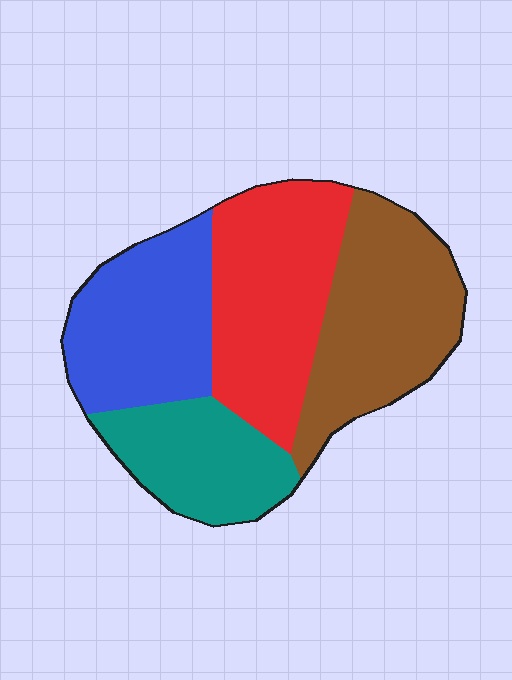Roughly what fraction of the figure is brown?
Brown takes up between a sixth and a third of the figure.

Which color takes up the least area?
Teal, at roughly 20%.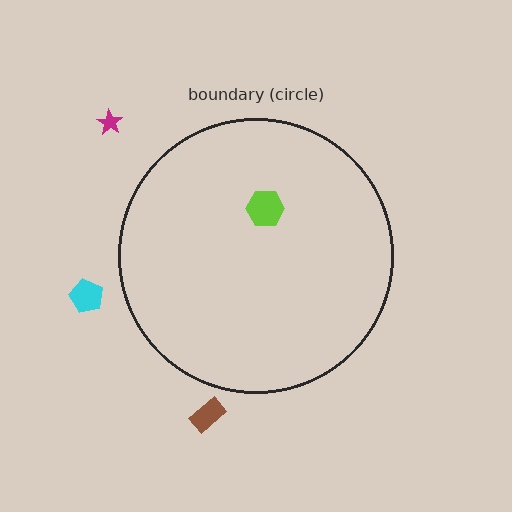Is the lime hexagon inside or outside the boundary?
Inside.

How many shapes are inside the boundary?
1 inside, 3 outside.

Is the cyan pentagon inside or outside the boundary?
Outside.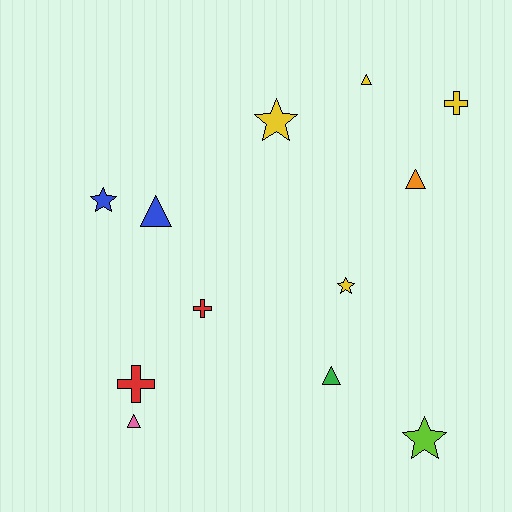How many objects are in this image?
There are 12 objects.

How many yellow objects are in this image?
There are 4 yellow objects.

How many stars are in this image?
There are 4 stars.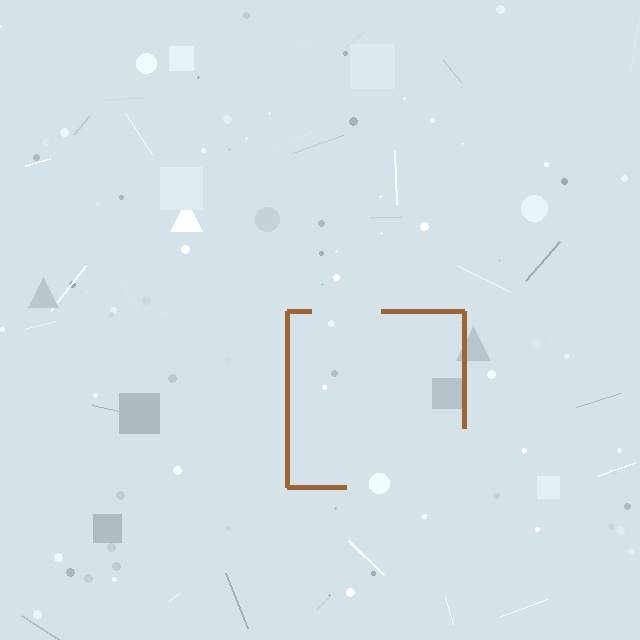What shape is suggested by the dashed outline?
The dashed outline suggests a square.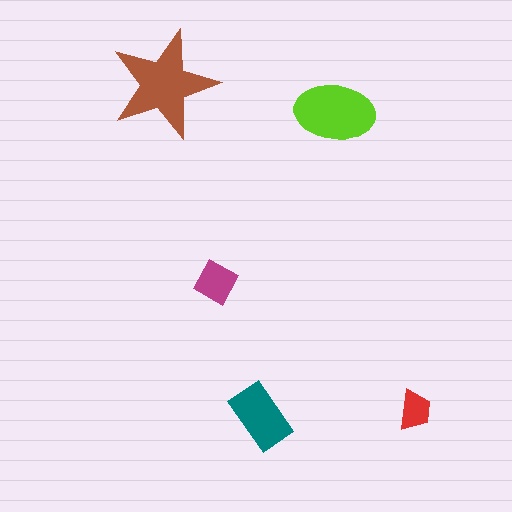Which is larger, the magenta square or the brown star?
The brown star.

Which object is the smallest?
The red trapezoid.